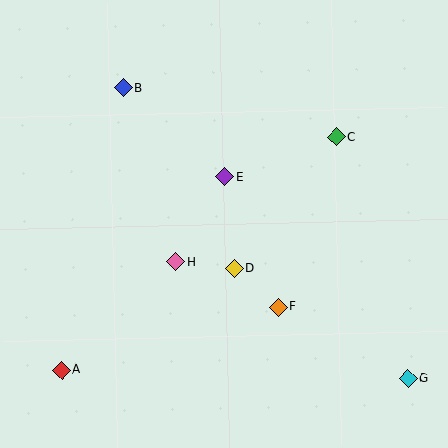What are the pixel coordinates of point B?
Point B is at (123, 88).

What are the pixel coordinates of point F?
Point F is at (278, 307).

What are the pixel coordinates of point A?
Point A is at (61, 370).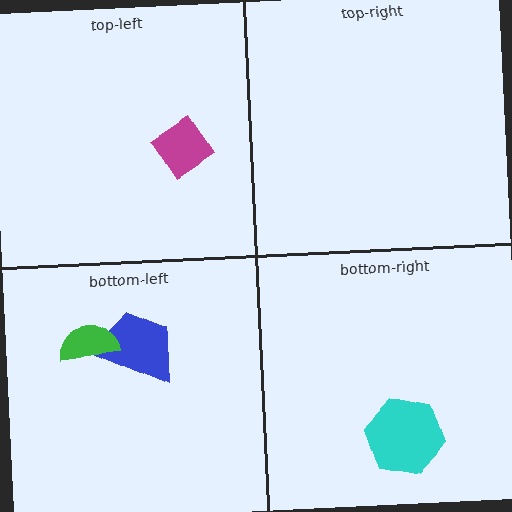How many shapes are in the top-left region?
1.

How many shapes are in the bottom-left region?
2.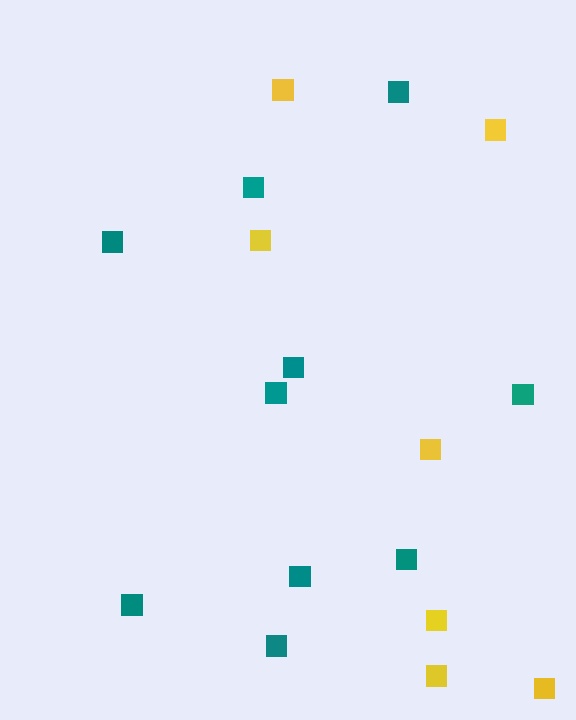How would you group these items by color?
There are 2 groups: one group of yellow squares (7) and one group of teal squares (10).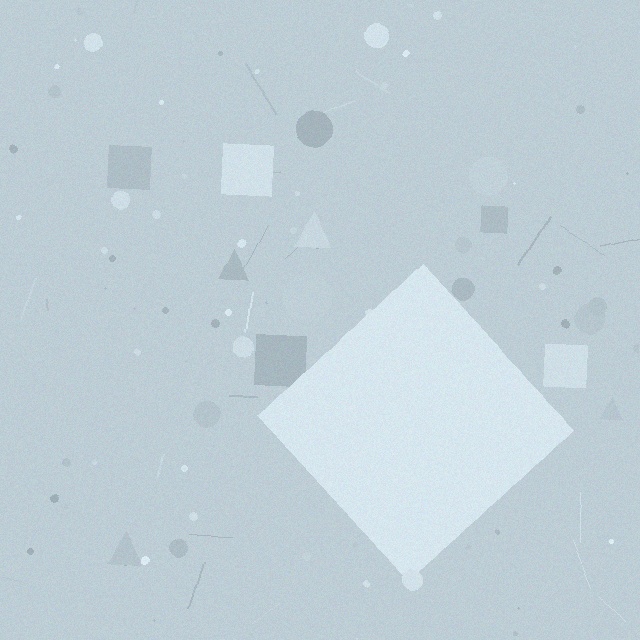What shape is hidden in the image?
A diamond is hidden in the image.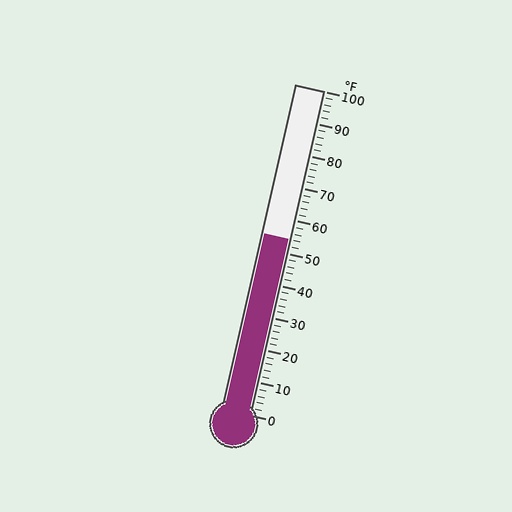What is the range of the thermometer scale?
The thermometer scale ranges from 0°F to 100°F.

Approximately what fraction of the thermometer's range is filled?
The thermometer is filled to approximately 55% of its range.